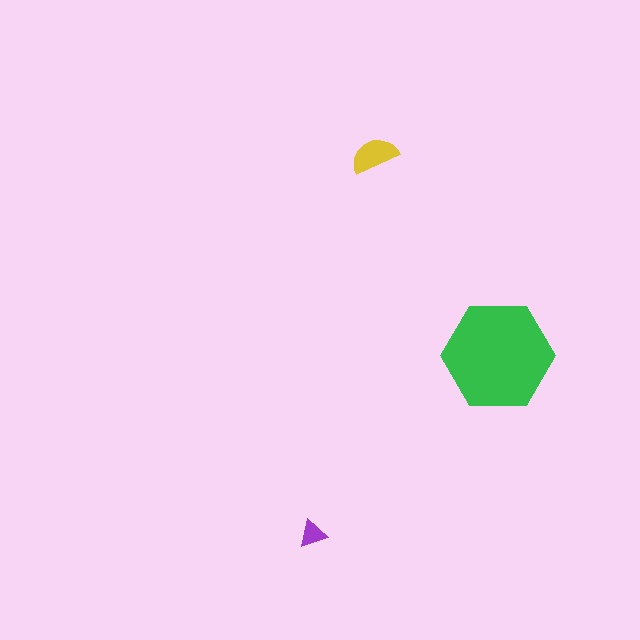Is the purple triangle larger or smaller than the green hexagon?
Smaller.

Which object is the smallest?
The purple triangle.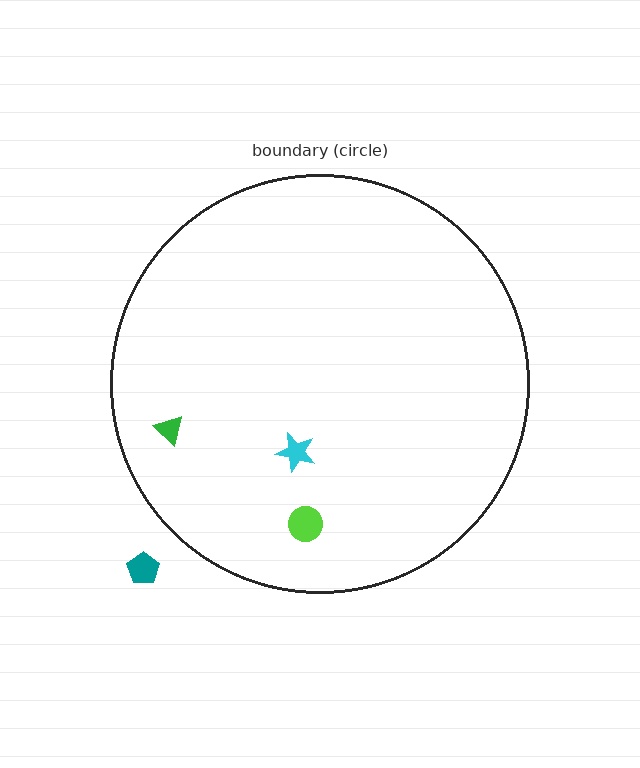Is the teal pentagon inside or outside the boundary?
Outside.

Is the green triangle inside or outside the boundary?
Inside.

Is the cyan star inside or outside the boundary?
Inside.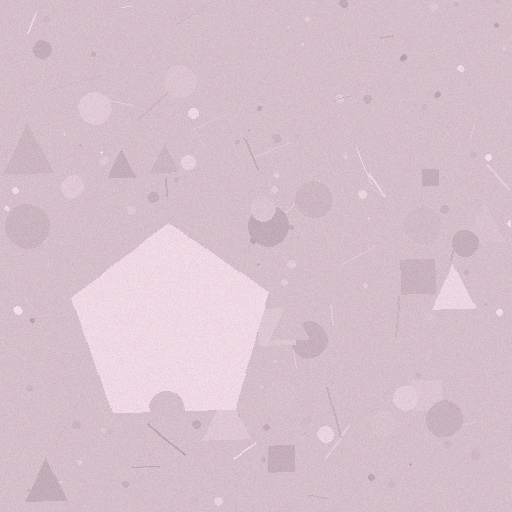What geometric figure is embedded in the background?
A pentagon is embedded in the background.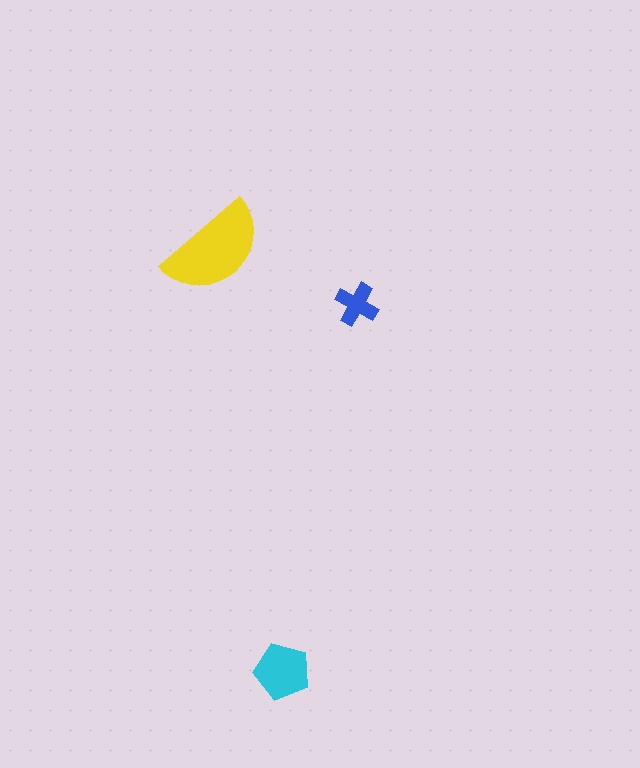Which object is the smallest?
The blue cross.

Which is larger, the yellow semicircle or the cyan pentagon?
The yellow semicircle.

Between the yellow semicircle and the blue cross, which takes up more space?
The yellow semicircle.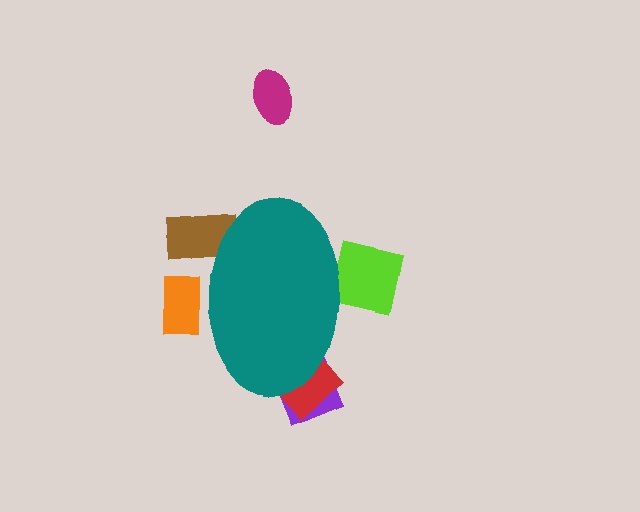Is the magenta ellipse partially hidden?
No, the magenta ellipse is fully visible.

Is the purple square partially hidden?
Yes, the purple square is partially hidden behind the teal ellipse.